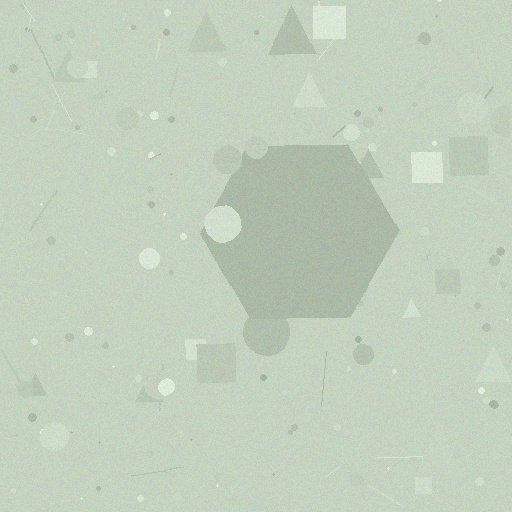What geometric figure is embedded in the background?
A hexagon is embedded in the background.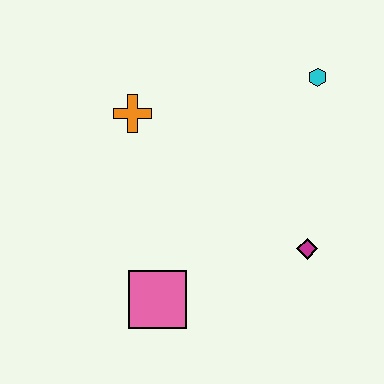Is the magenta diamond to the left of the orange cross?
No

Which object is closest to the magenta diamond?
The pink square is closest to the magenta diamond.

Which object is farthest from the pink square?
The cyan hexagon is farthest from the pink square.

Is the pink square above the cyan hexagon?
No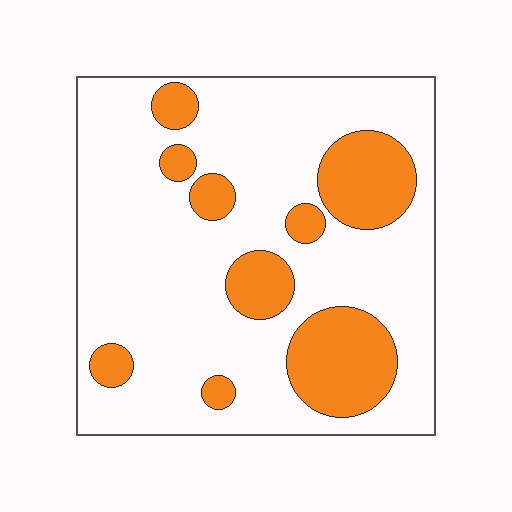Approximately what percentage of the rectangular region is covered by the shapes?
Approximately 25%.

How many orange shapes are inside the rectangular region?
9.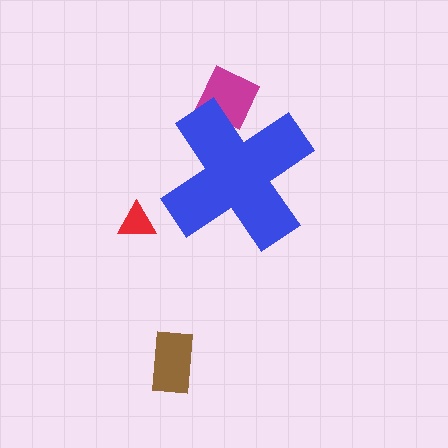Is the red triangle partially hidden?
No, the red triangle is fully visible.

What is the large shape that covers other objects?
A blue cross.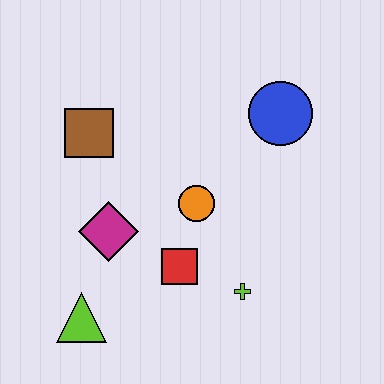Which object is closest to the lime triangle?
The magenta diamond is closest to the lime triangle.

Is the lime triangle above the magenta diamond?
No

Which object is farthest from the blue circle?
The lime triangle is farthest from the blue circle.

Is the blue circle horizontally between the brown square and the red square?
No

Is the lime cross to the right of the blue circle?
No